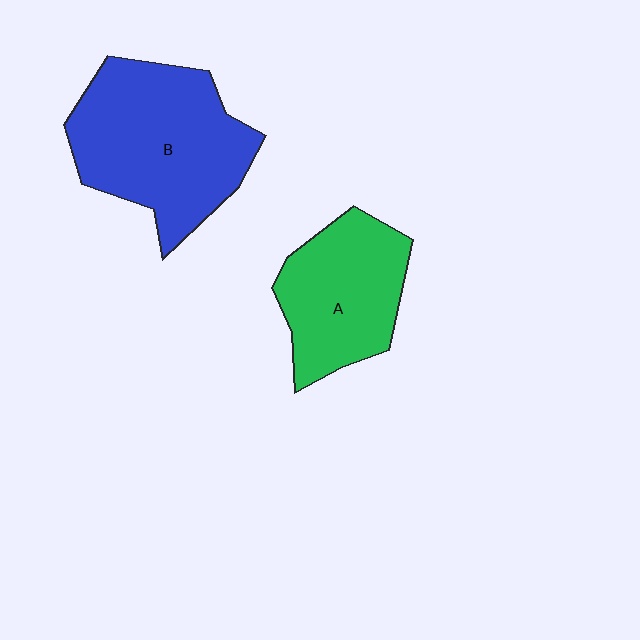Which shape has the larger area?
Shape B (blue).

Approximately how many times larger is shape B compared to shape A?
Approximately 1.4 times.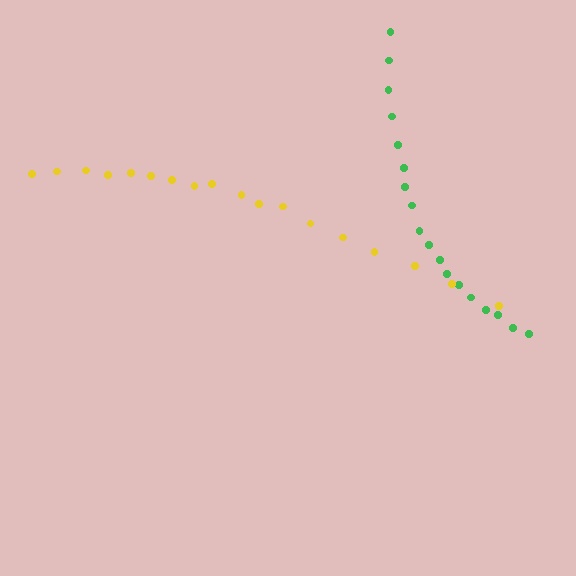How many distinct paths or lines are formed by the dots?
There are 2 distinct paths.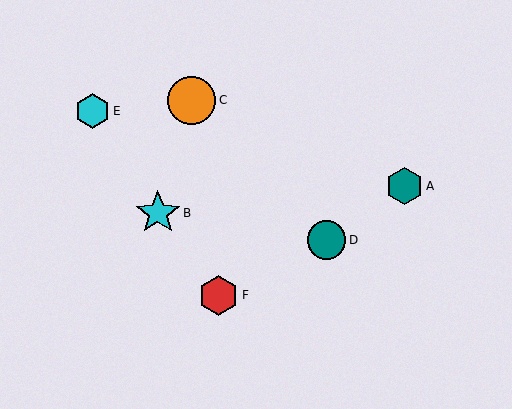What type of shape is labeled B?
Shape B is a cyan star.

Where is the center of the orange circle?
The center of the orange circle is at (192, 100).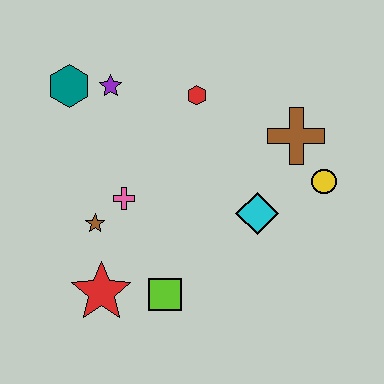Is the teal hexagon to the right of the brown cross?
No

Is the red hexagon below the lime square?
No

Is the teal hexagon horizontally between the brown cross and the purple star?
No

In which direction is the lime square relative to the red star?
The lime square is to the right of the red star.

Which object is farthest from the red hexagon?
The red star is farthest from the red hexagon.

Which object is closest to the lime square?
The red star is closest to the lime square.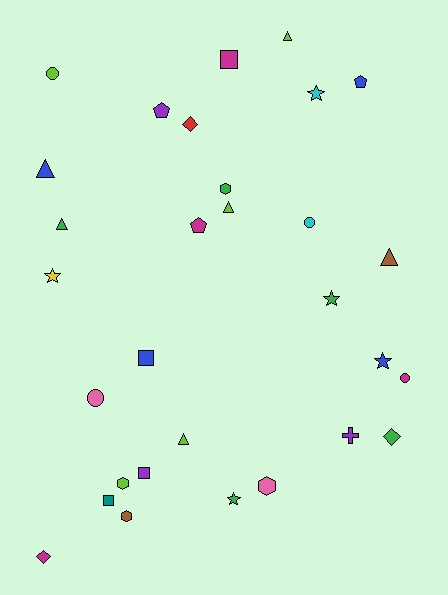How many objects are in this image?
There are 30 objects.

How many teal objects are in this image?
There is 1 teal object.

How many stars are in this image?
There are 5 stars.